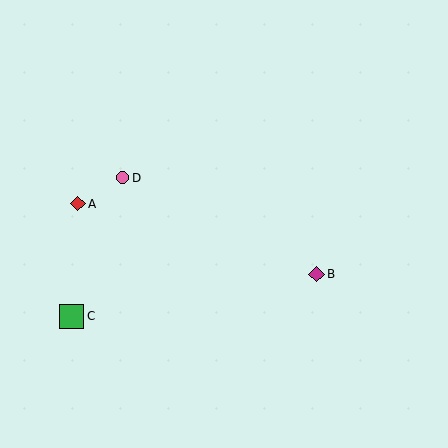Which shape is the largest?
The green square (labeled C) is the largest.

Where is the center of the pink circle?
The center of the pink circle is at (123, 178).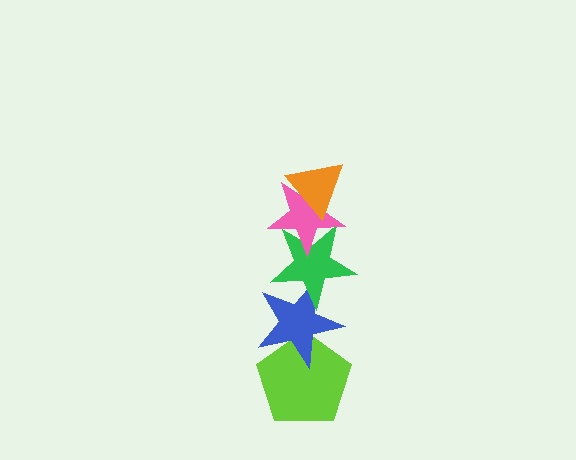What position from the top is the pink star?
The pink star is 2nd from the top.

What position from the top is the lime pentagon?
The lime pentagon is 5th from the top.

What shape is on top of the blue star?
The green star is on top of the blue star.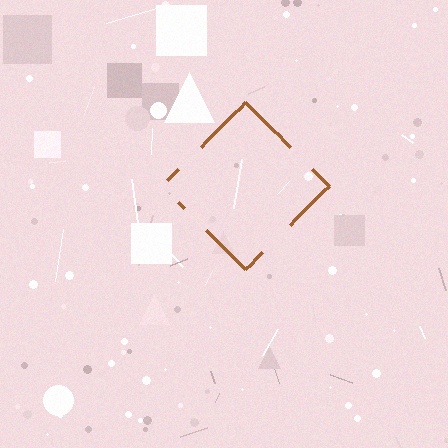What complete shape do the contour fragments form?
The contour fragments form a diamond.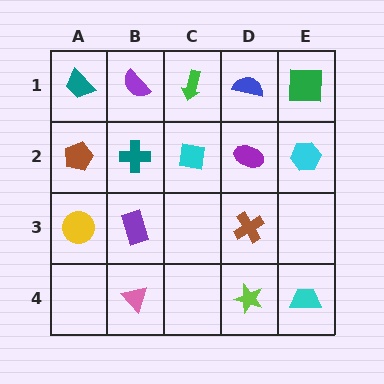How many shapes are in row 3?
3 shapes.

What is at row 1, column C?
A green arrow.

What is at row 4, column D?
A lime star.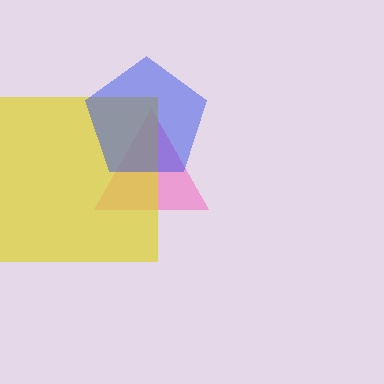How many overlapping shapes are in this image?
There are 3 overlapping shapes in the image.